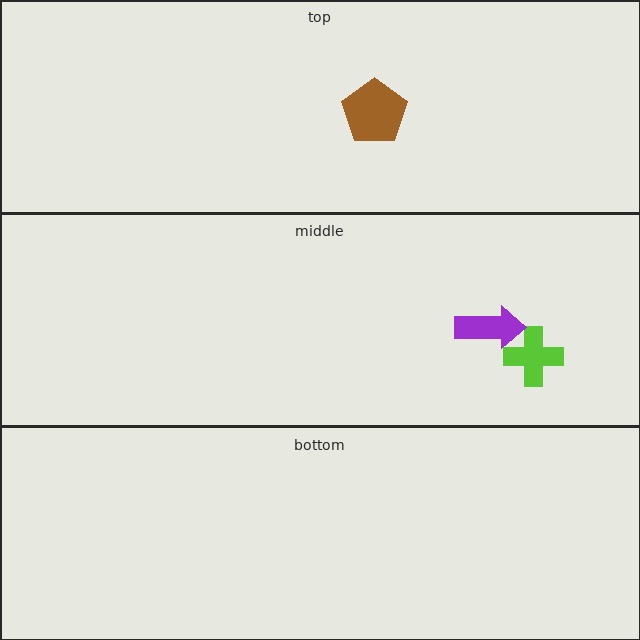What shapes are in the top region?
The brown pentagon.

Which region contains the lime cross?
The middle region.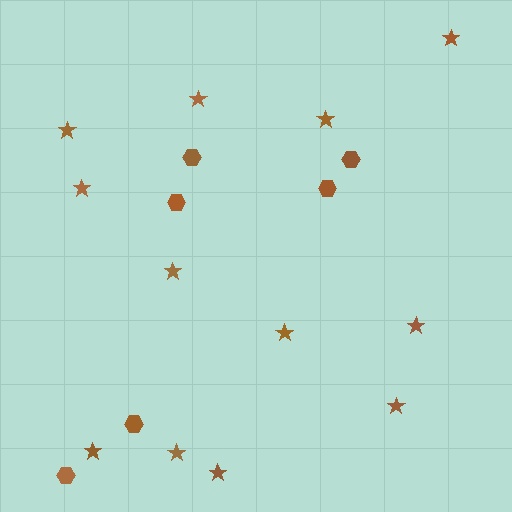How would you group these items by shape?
There are 2 groups: one group of stars (12) and one group of hexagons (6).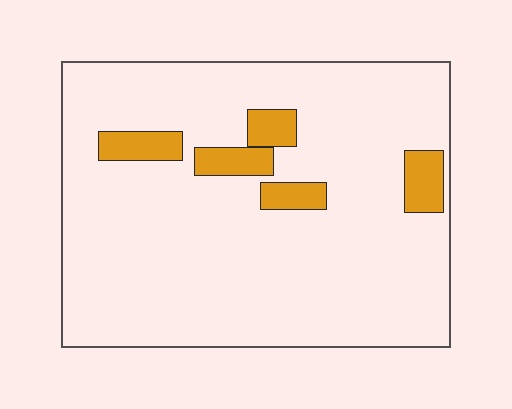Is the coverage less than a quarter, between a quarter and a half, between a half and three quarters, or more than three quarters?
Less than a quarter.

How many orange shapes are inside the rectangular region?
5.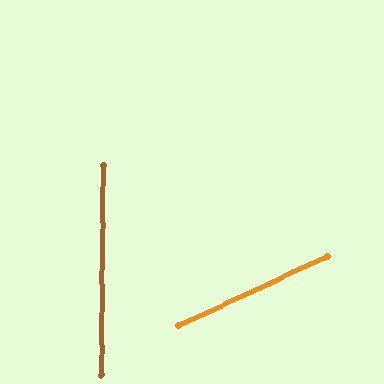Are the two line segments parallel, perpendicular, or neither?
Neither parallel nor perpendicular — they differ by about 64°.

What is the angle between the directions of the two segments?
Approximately 64 degrees.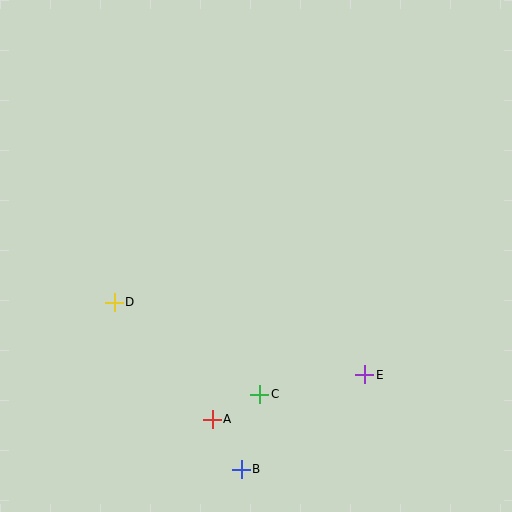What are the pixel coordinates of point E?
Point E is at (365, 375).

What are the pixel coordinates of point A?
Point A is at (212, 419).